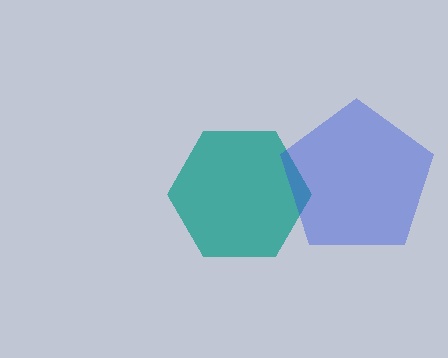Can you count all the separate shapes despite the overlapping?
Yes, there are 2 separate shapes.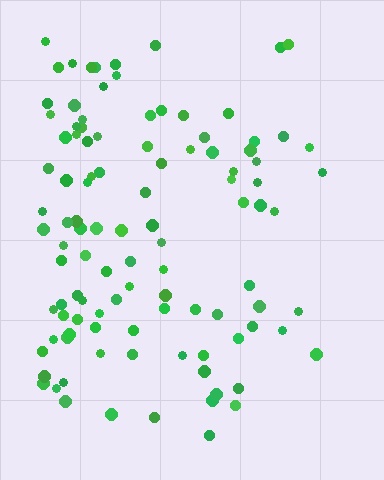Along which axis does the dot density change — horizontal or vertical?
Horizontal.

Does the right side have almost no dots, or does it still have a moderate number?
Still a moderate number, just noticeably fewer than the left.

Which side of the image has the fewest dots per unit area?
The right.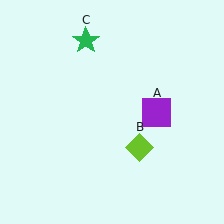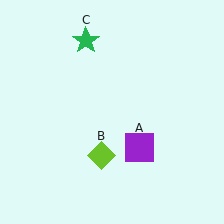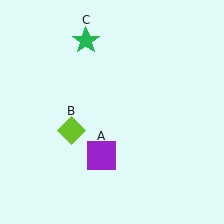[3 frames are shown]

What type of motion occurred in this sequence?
The purple square (object A), lime diamond (object B) rotated clockwise around the center of the scene.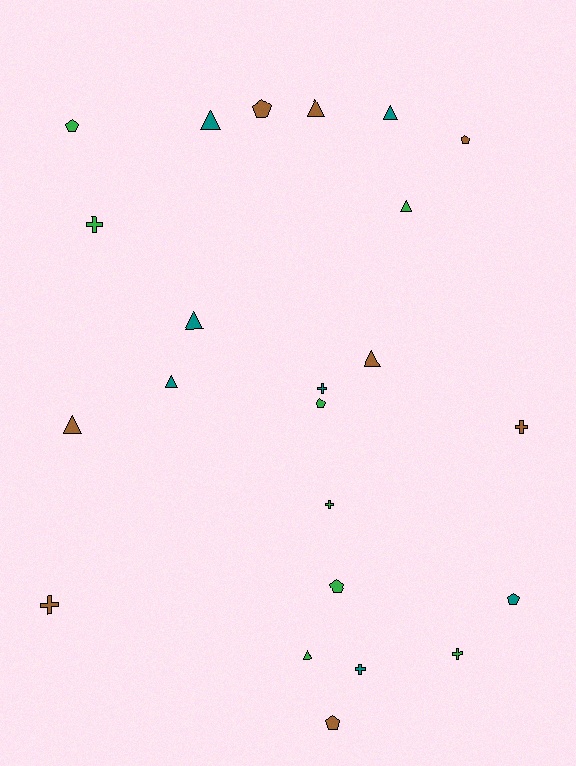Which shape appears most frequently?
Triangle, with 9 objects.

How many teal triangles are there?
There are 4 teal triangles.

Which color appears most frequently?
Brown, with 8 objects.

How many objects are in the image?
There are 23 objects.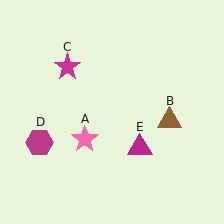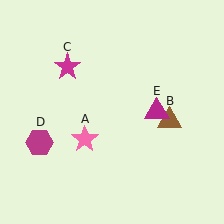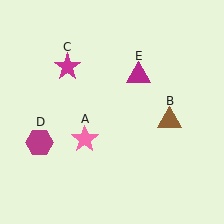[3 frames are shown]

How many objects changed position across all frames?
1 object changed position: magenta triangle (object E).